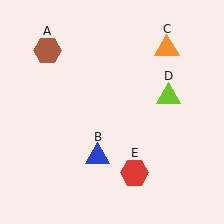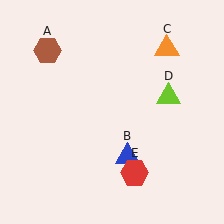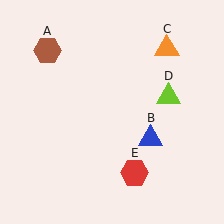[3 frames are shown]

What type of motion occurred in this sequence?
The blue triangle (object B) rotated counterclockwise around the center of the scene.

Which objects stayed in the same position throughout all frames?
Brown hexagon (object A) and orange triangle (object C) and lime triangle (object D) and red hexagon (object E) remained stationary.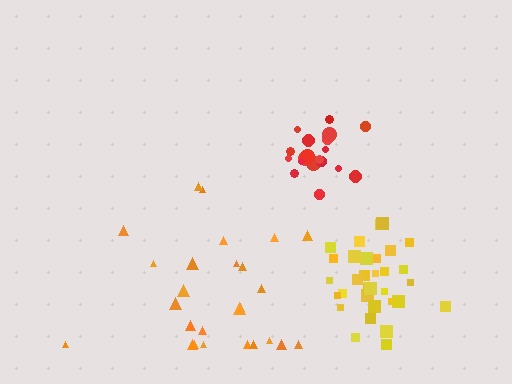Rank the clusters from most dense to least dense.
yellow, red, orange.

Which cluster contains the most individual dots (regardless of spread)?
Yellow (32).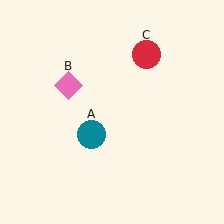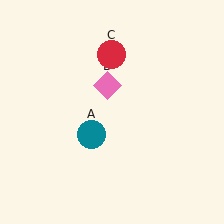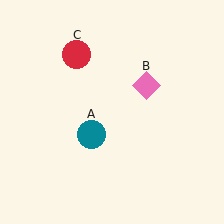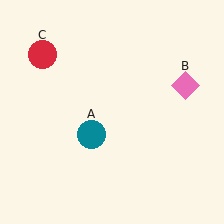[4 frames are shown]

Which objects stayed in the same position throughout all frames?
Teal circle (object A) remained stationary.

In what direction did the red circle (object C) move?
The red circle (object C) moved left.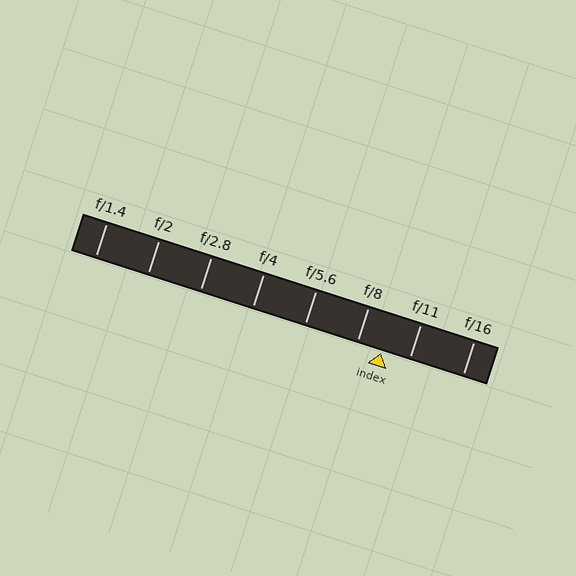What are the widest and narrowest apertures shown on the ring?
The widest aperture shown is f/1.4 and the narrowest is f/16.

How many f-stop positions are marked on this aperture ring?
There are 8 f-stop positions marked.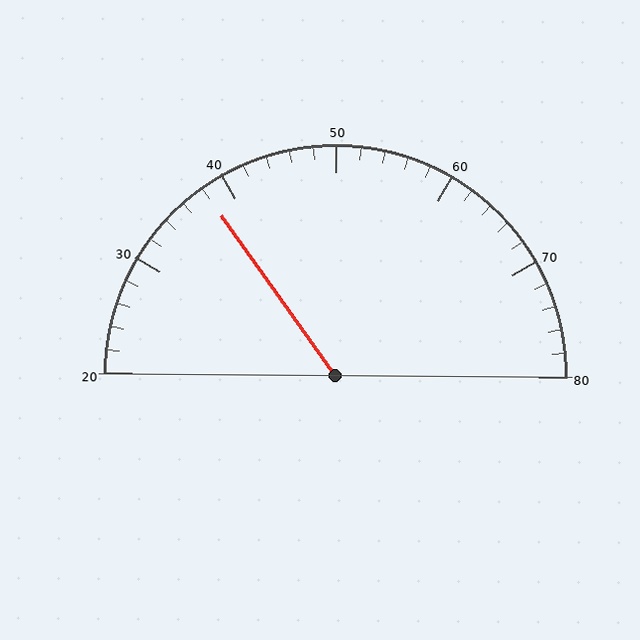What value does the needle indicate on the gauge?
The needle indicates approximately 38.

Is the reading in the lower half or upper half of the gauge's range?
The reading is in the lower half of the range (20 to 80).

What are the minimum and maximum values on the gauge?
The gauge ranges from 20 to 80.